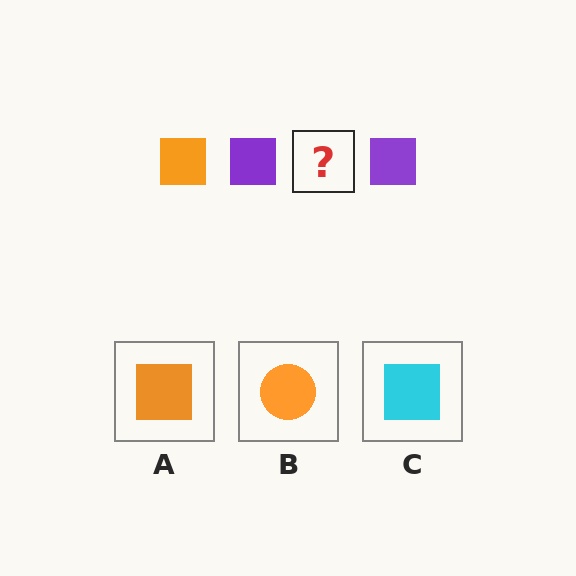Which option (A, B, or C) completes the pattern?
A.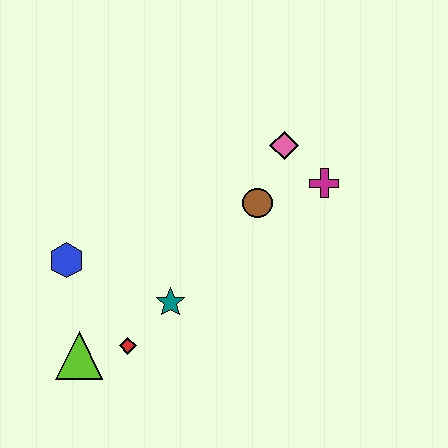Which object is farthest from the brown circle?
The lime triangle is farthest from the brown circle.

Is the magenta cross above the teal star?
Yes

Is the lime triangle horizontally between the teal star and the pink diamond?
No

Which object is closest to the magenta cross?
The pink diamond is closest to the magenta cross.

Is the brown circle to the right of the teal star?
Yes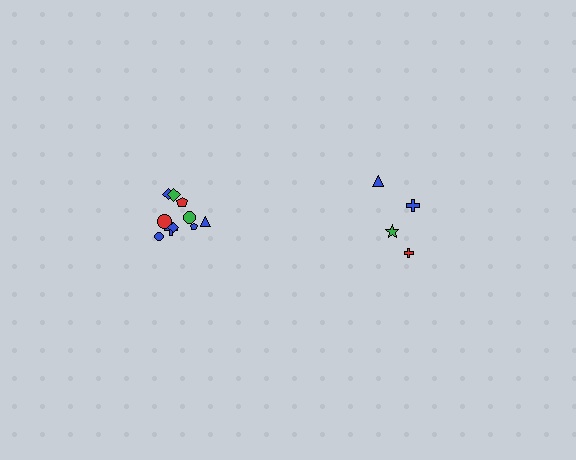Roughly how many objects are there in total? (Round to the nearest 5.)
Roughly 15 objects in total.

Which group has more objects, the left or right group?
The left group.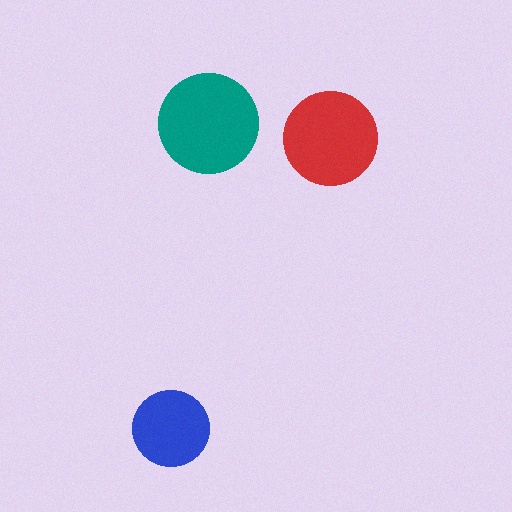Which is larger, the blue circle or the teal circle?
The teal one.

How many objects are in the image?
There are 3 objects in the image.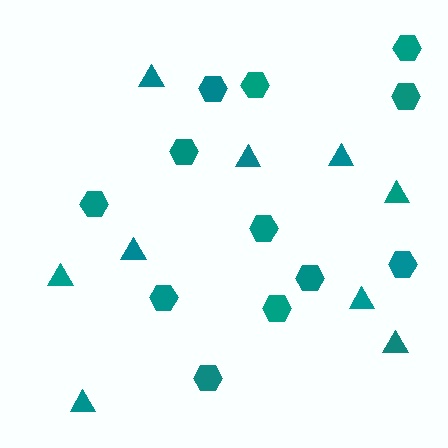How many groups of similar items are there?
There are 2 groups: one group of triangles (9) and one group of hexagons (12).